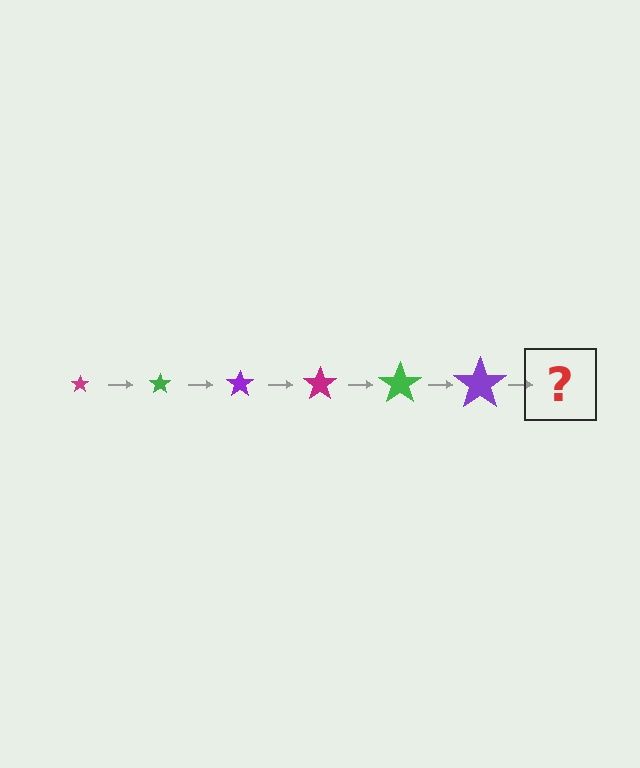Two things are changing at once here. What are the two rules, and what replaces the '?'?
The two rules are that the star grows larger each step and the color cycles through magenta, green, and purple. The '?' should be a magenta star, larger than the previous one.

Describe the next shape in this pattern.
It should be a magenta star, larger than the previous one.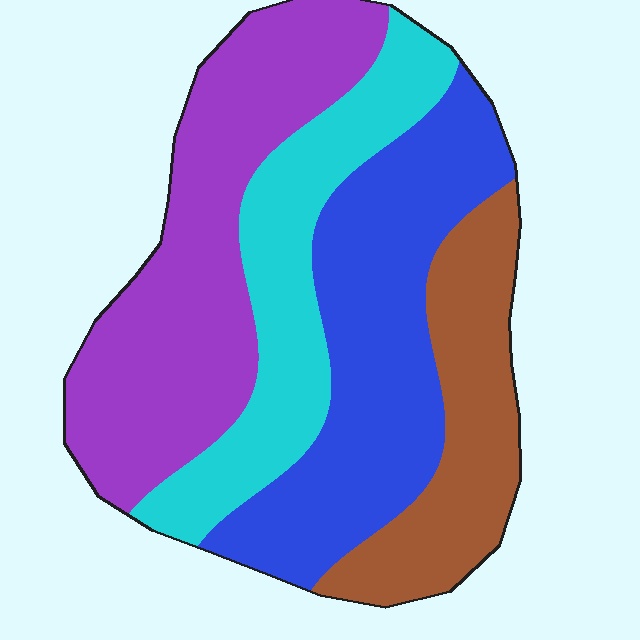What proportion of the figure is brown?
Brown takes up less than a quarter of the figure.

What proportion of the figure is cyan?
Cyan covers around 20% of the figure.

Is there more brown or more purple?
Purple.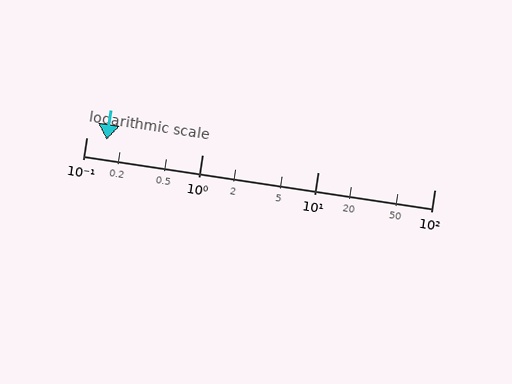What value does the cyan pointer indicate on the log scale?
The pointer indicates approximately 0.15.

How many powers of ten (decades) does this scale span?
The scale spans 3 decades, from 0.1 to 100.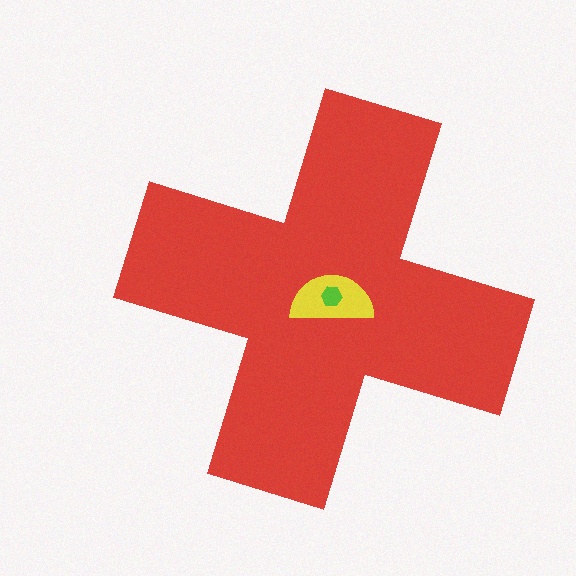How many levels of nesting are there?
3.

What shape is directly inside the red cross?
The yellow semicircle.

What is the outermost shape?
The red cross.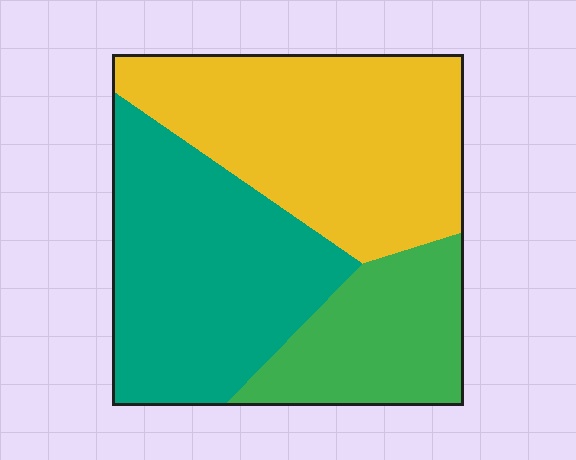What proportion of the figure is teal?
Teal covers about 40% of the figure.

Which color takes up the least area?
Green, at roughly 20%.